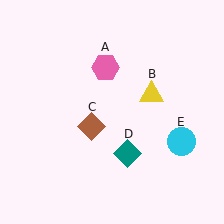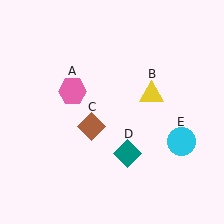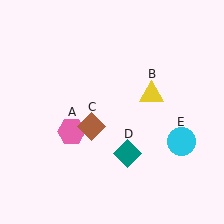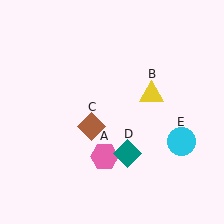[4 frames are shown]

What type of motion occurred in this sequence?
The pink hexagon (object A) rotated counterclockwise around the center of the scene.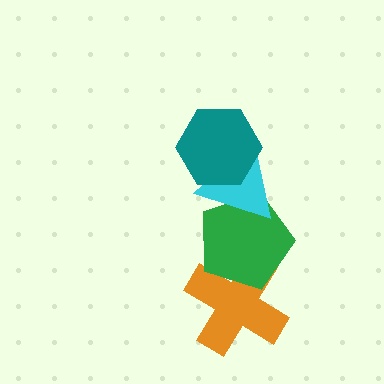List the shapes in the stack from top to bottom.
From top to bottom: the teal hexagon, the cyan triangle, the green pentagon, the orange cross.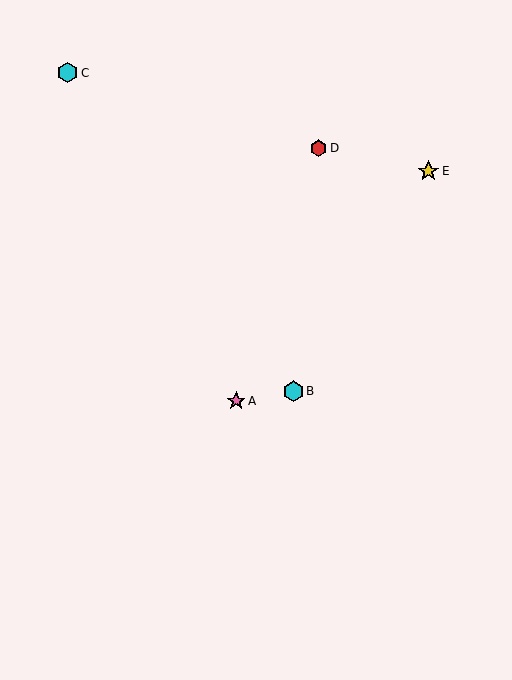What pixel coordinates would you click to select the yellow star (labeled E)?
Click at (428, 171) to select the yellow star E.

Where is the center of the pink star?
The center of the pink star is at (236, 401).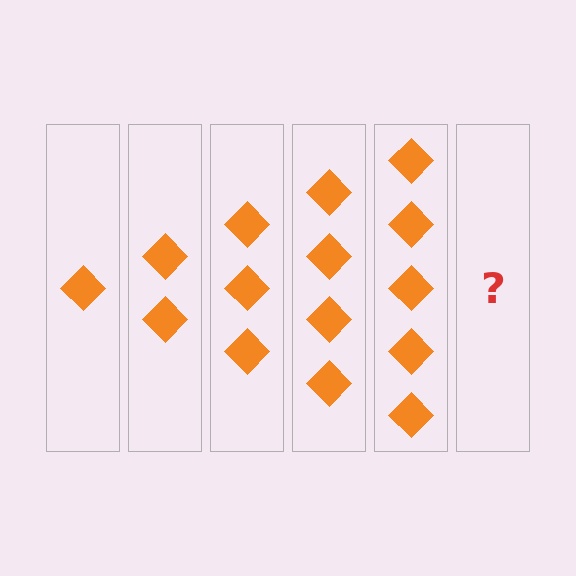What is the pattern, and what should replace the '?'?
The pattern is that each step adds one more diamond. The '?' should be 6 diamonds.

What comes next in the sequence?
The next element should be 6 diamonds.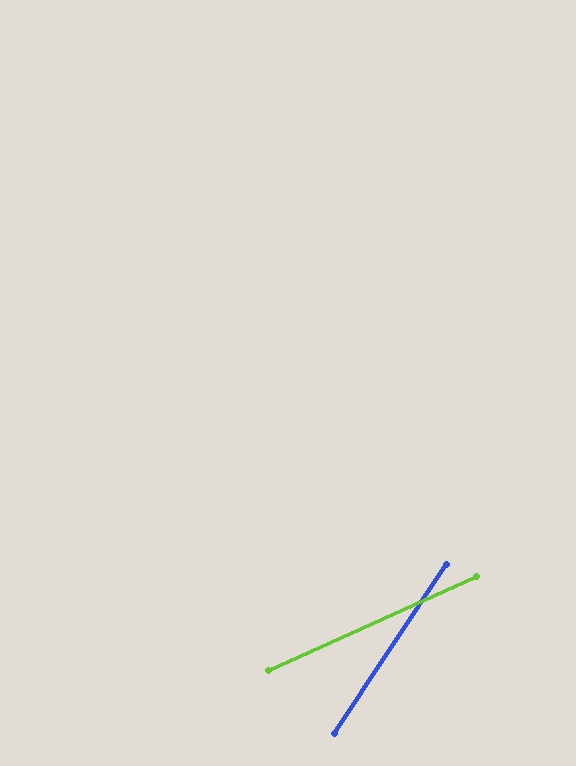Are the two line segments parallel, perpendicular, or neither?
Neither parallel nor perpendicular — they differ by about 32°.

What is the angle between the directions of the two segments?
Approximately 32 degrees.